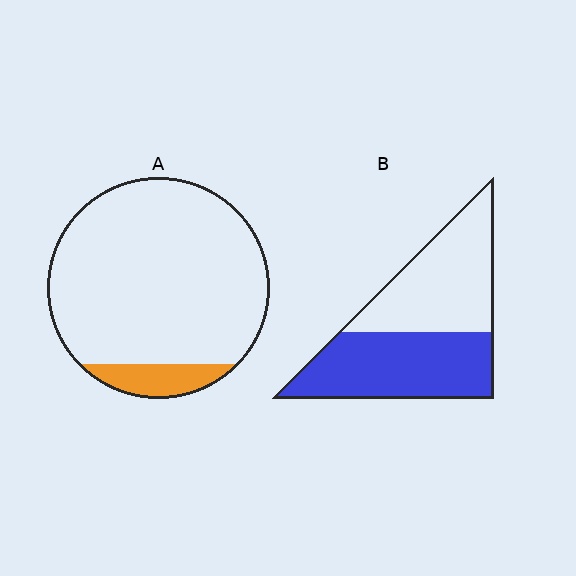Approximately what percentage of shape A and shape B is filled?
A is approximately 10% and B is approximately 50%.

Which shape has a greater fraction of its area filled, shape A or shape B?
Shape B.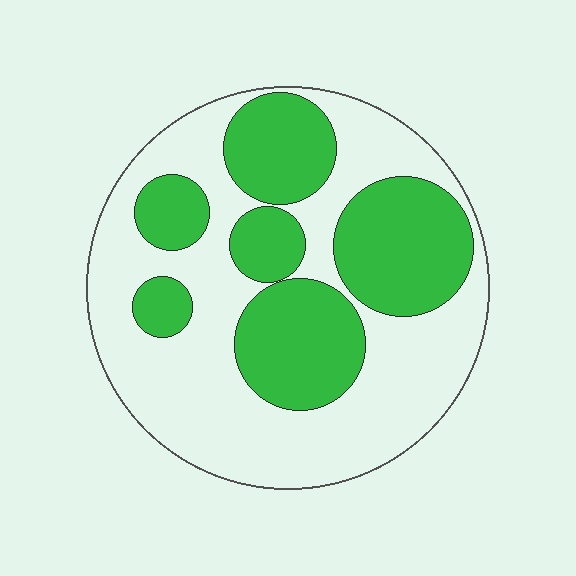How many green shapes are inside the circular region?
6.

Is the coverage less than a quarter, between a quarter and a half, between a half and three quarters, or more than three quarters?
Between a quarter and a half.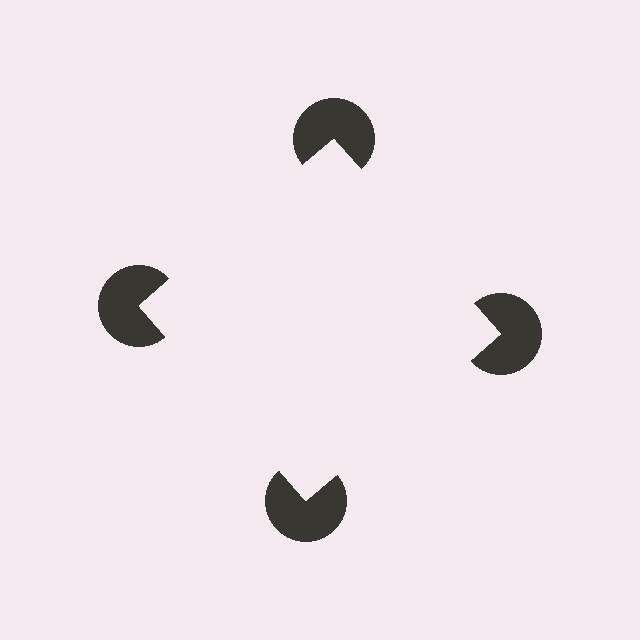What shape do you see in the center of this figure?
An illusory square — its edges are inferred from the aligned wedge cuts in the pac-man discs, not physically drawn.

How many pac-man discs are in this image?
There are 4 — one at each vertex of the illusory square.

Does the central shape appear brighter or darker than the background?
It typically appears slightly brighter than the background, even though no actual brightness change is drawn.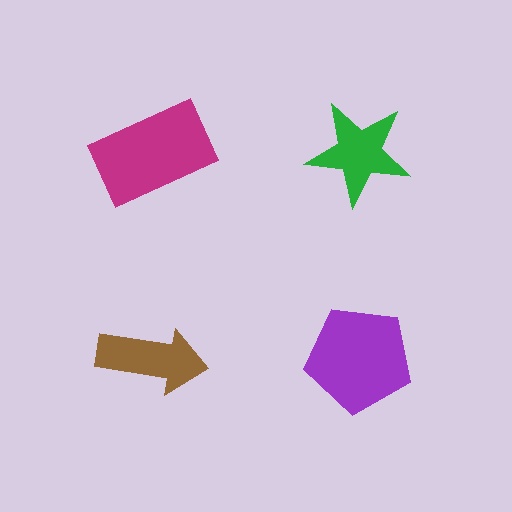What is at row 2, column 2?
A purple pentagon.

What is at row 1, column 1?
A magenta rectangle.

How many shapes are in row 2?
2 shapes.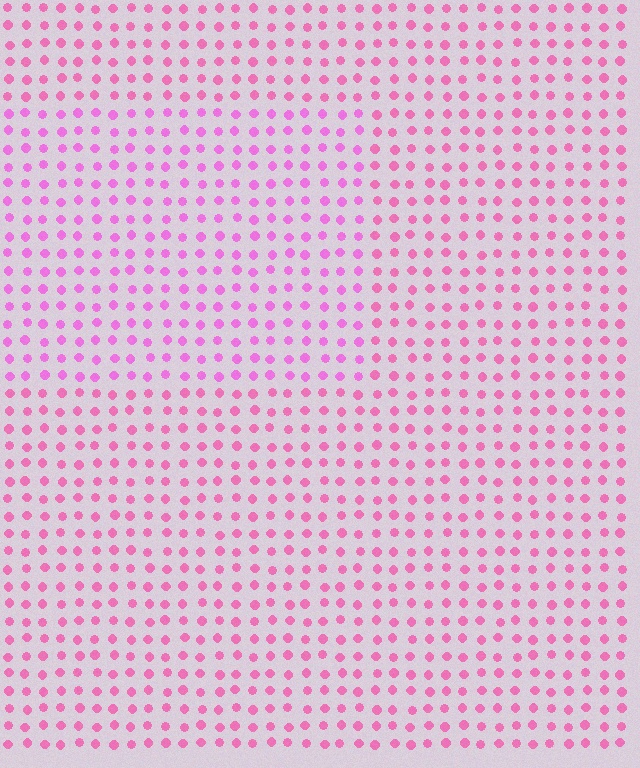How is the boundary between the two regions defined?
The boundary is defined purely by a slight shift in hue (about 21 degrees). Spacing, size, and orientation are identical on both sides.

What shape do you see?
I see a rectangle.